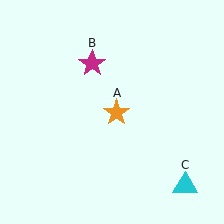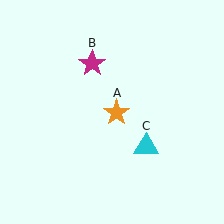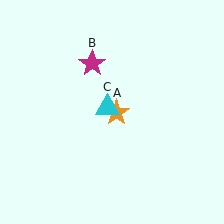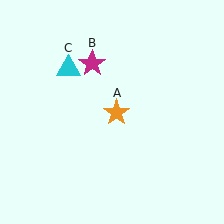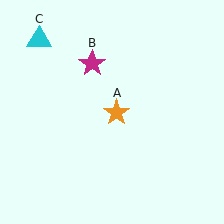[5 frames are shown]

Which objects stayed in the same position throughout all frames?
Orange star (object A) and magenta star (object B) remained stationary.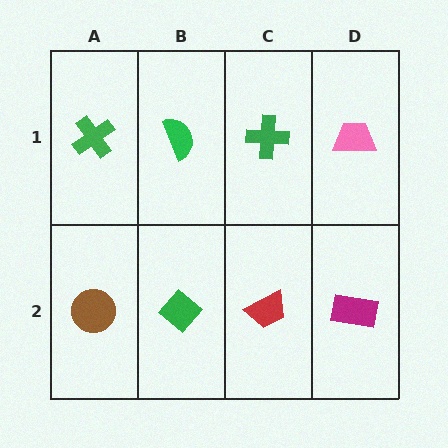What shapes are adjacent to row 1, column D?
A magenta rectangle (row 2, column D), a green cross (row 1, column C).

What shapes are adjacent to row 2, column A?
A green cross (row 1, column A), a green diamond (row 2, column B).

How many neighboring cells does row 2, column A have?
2.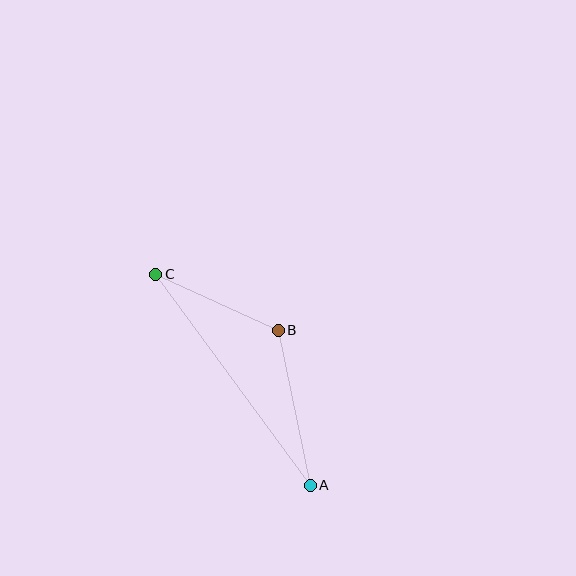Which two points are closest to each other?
Points B and C are closest to each other.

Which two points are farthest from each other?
Points A and C are farthest from each other.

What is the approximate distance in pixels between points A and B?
The distance between A and B is approximately 158 pixels.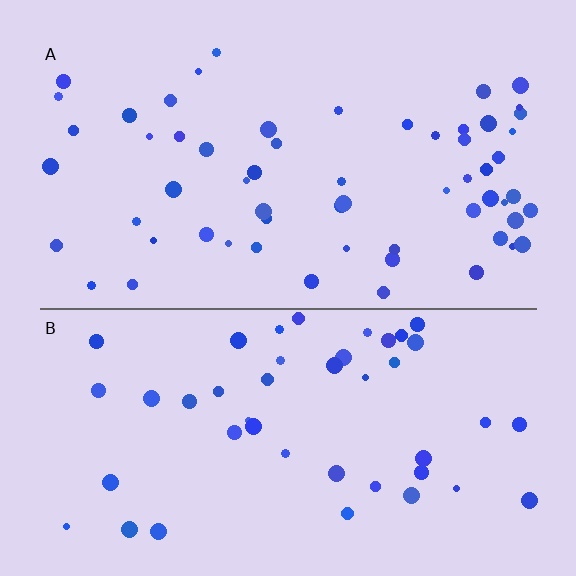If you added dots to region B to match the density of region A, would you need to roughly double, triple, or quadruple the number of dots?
Approximately double.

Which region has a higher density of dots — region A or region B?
A (the top).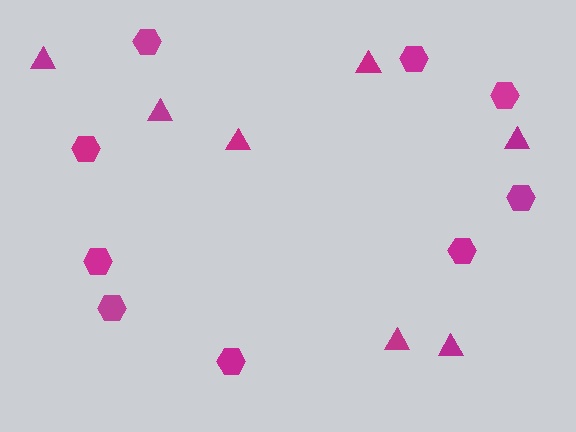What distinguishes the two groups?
There are 2 groups: one group of hexagons (9) and one group of triangles (7).